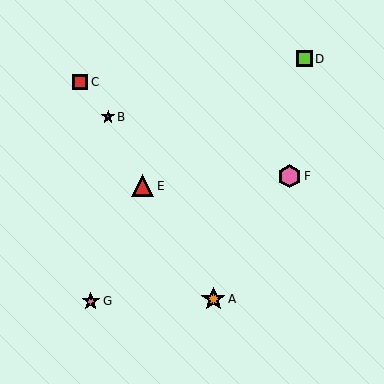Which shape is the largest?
The orange star (labeled A) is the largest.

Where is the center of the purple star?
The center of the purple star is at (108, 117).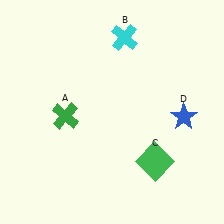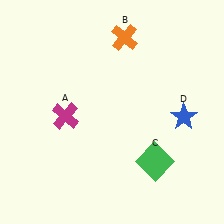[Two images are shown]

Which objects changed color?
A changed from green to magenta. B changed from cyan to orange.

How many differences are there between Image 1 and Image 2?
There are 2 differences between the two images.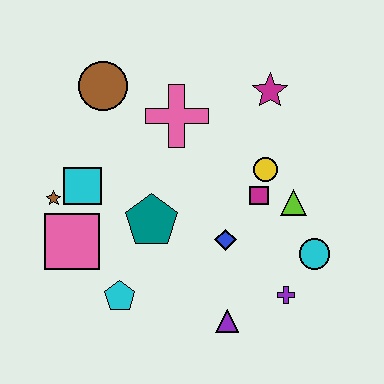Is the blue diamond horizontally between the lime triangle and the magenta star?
No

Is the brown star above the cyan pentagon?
Yes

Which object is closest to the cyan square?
The brown star is closest to the cyan square.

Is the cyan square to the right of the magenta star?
No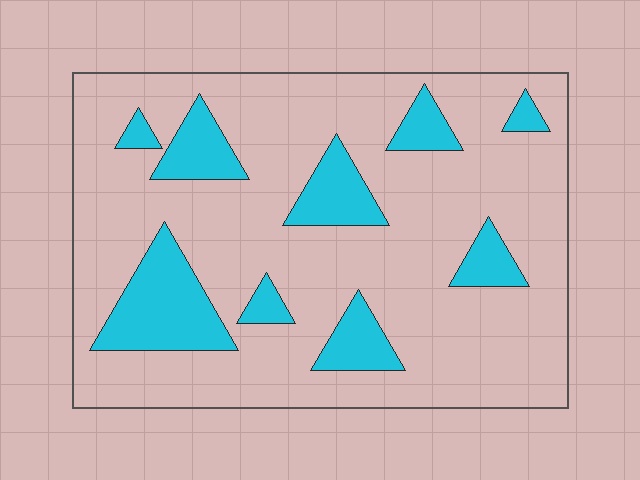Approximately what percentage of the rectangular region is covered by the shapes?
Approximately 20%.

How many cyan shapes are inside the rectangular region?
9.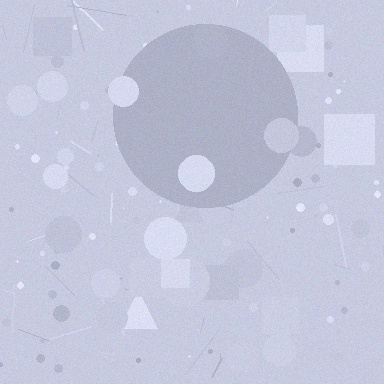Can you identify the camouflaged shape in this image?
The camouflaged shape is a circle.